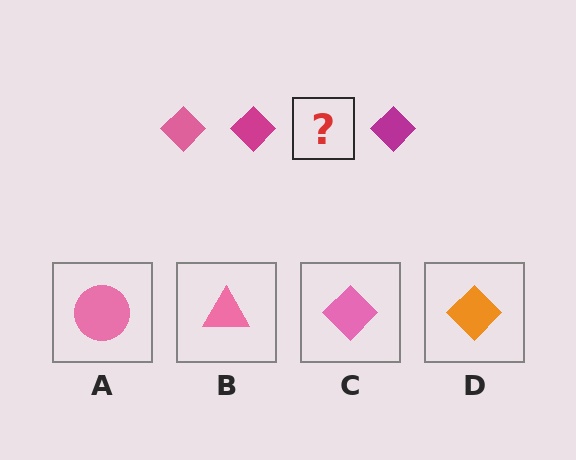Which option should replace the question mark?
Option C.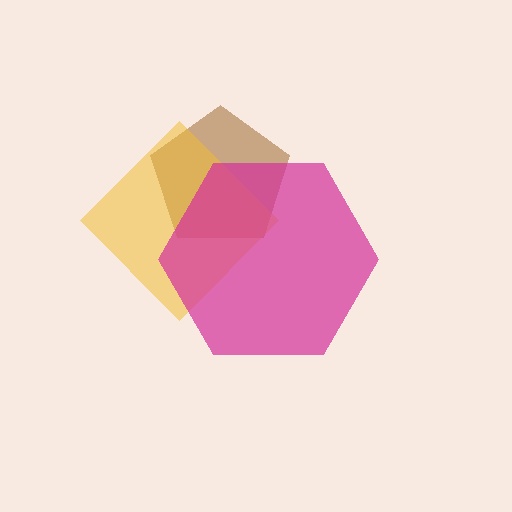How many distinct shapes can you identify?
There are 3 distinct shapes: a brown pentagon, a yellow diamond, a magenta hexagon.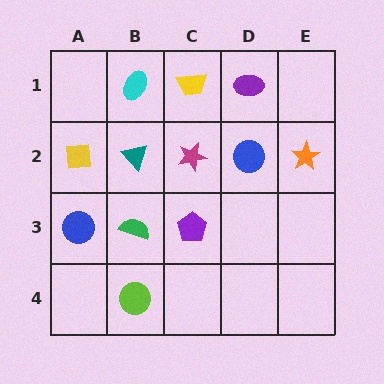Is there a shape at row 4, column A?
No, that cell is empty.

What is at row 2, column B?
A teal triangle.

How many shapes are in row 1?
3 shapes.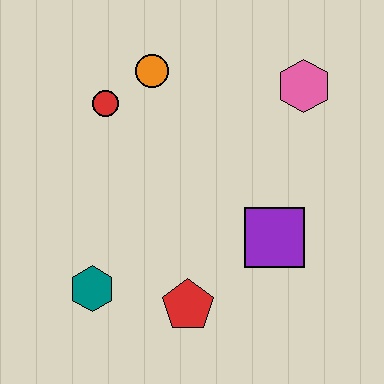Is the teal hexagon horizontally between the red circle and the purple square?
No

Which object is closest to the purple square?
The red pentagon is closest to the purple square.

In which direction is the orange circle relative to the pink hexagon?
The orange circle is to the left of the pink hexagon.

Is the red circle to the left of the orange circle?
Yes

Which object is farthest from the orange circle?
The red pentagon is farthest from the orange circle.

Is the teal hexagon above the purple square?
No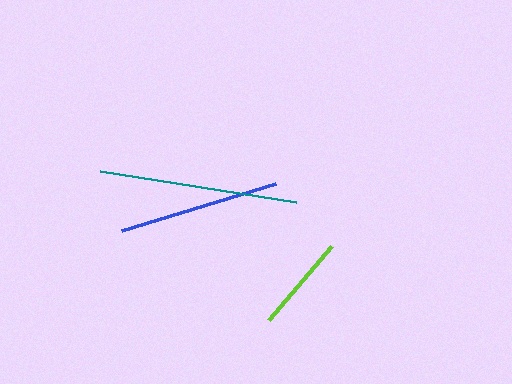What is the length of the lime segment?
The lime segment is approximately 97 pixels long.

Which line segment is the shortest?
The lime line is the shortest at approximately 97 pixels.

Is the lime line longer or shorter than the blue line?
The blue line is longer than the lime line.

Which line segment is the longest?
The teal line is the longest at approximately 199 pixels.